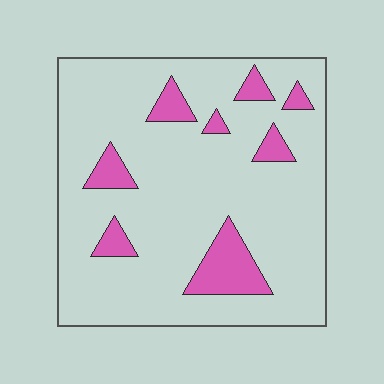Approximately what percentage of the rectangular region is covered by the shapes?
Approximately 15%.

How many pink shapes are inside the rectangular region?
8.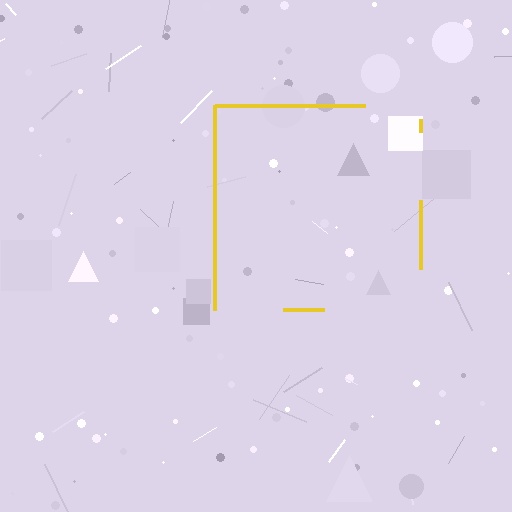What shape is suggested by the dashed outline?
The dashed outline suggests a square.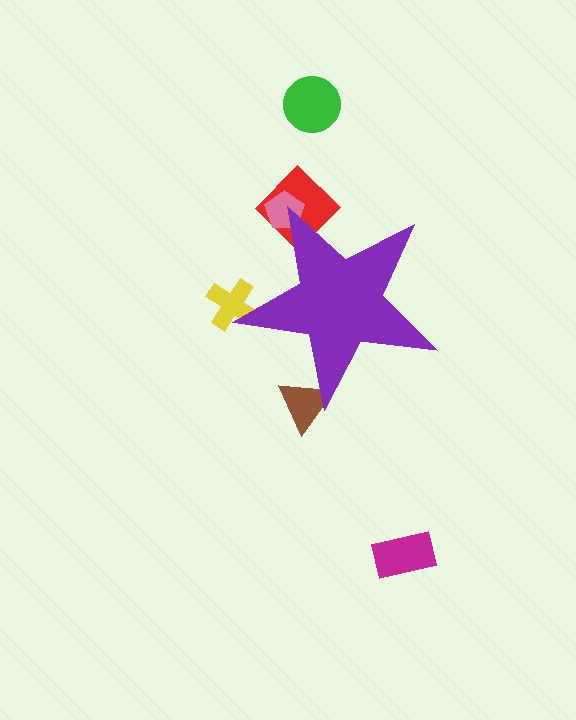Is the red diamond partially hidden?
Yes, the red diamond is partially hidden behind the purple star.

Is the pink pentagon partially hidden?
Yes, the pink pentagon is partially hidden behind the purple star.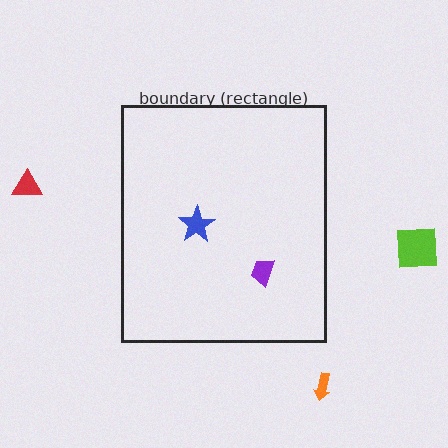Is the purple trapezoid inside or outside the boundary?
Inside.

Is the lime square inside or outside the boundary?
Outside.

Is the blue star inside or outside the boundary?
Inside.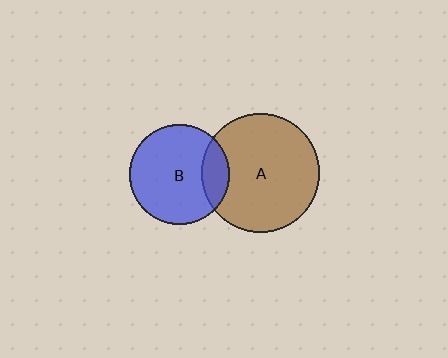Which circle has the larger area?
Circle A (brown).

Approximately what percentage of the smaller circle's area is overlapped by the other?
Approximately 20%.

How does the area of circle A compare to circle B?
Approximately 1.4 times.